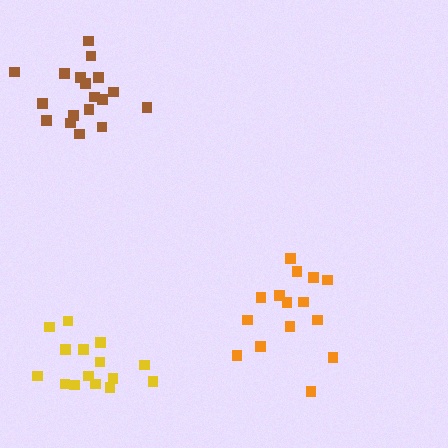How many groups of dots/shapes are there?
There are 3 groups.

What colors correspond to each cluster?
The clusters are colored: yellow, orange, brown.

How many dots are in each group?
Group 1: 15 dots, Group 2: 15 dots, Group 3: 18 dots (48 total).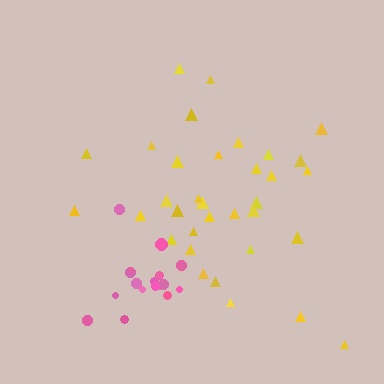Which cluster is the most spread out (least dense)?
Yellow.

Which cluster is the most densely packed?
Pink.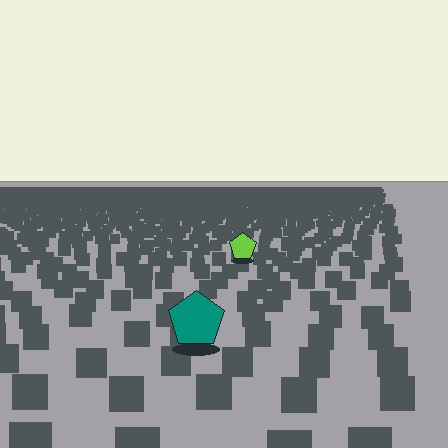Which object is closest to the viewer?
The teal pentagon is closest. The texture marks near it are larger and more spread out.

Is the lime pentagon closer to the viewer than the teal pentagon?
No. The teal pentagon is closer — you can tell from the texture gradient: the ground texture is coarser near it.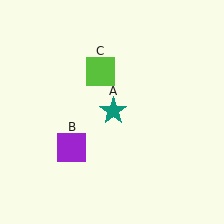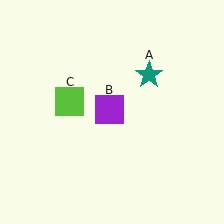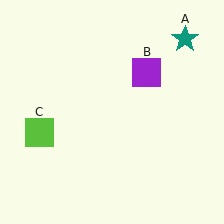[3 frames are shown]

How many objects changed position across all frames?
3 objects changed position: teal star (object A), purple square (object B), lime square (object C).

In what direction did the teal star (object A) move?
The teal star (object A) moved up and to the right.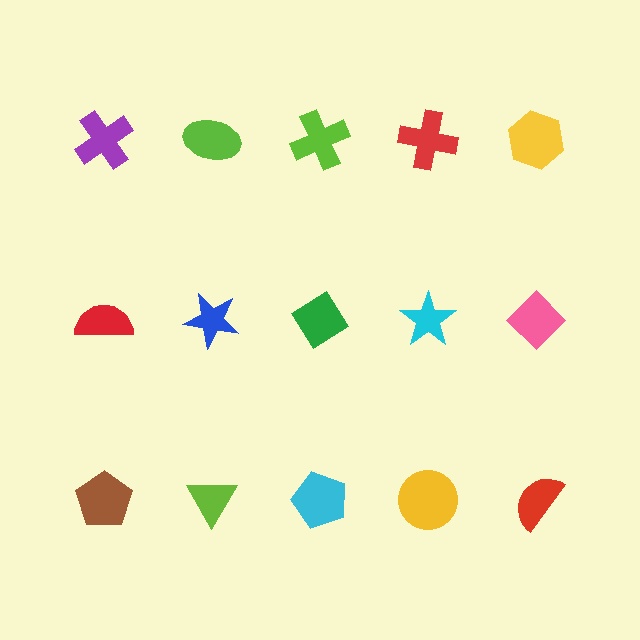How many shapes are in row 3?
5 shapes.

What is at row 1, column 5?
A yellow hexagon.